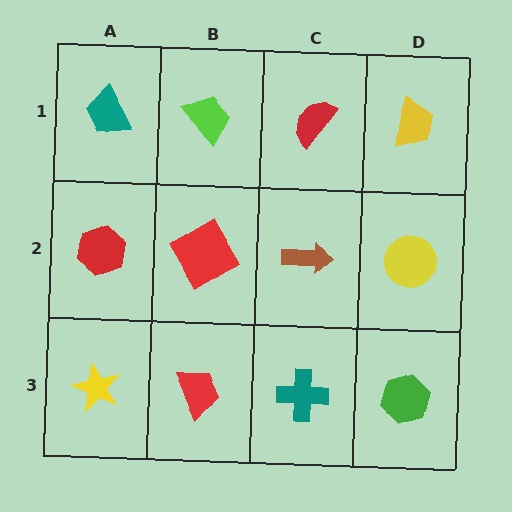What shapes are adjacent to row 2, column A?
A teal trapezoid (row 1, column A), a yellow star (row 3, column A), a red diamond (row 2, column B).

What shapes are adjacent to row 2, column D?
A yellow trapezoid (row 1, column D), a green hexagon (row 3, column D), a brown arrow (row 2, column C).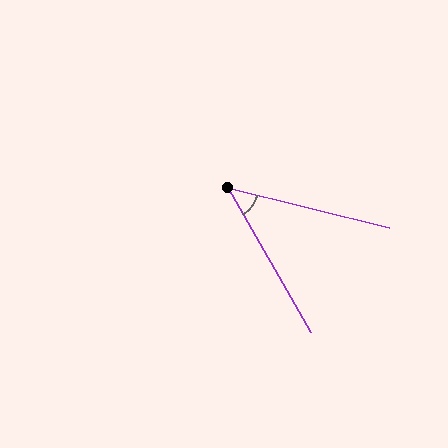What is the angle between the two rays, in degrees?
Approximately 46 degrees.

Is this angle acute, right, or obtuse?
It is acute.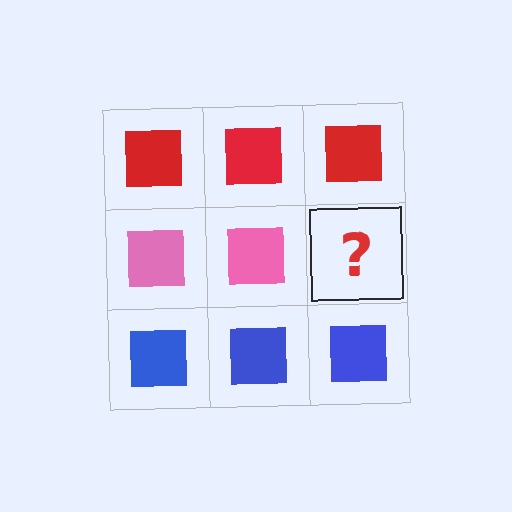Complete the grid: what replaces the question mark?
The question mark should be replaced with a pink square.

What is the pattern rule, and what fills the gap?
The rule is that each row has a consistent color. The gap should be filled with a pink square.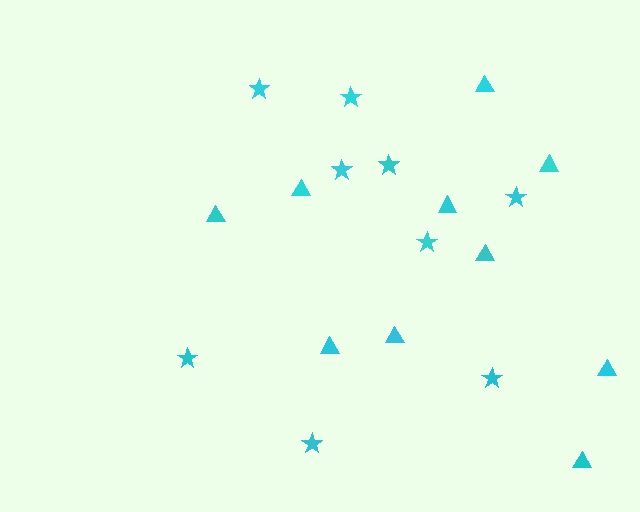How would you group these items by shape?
There are 2 groups: one group of stars (9) and one group of triangles (10).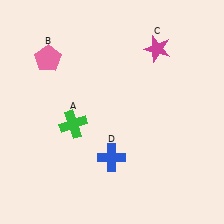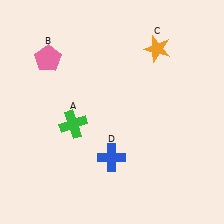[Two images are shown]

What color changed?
The star (C) changed from magenta in Image 1 to orange in Image 2.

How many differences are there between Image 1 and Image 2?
There is 1 difference between the two images.